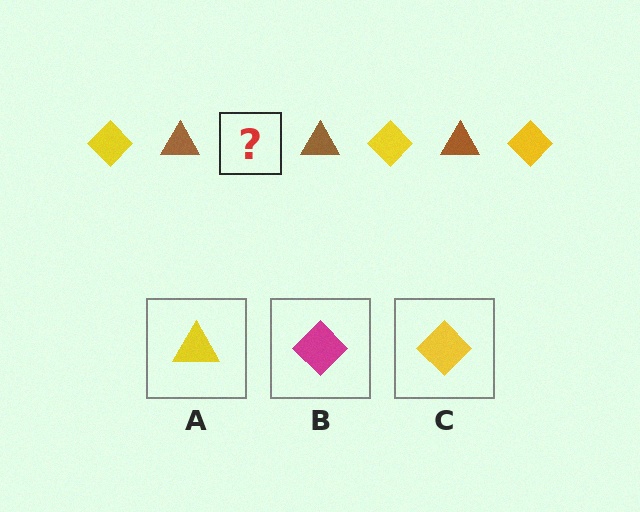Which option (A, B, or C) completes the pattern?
C.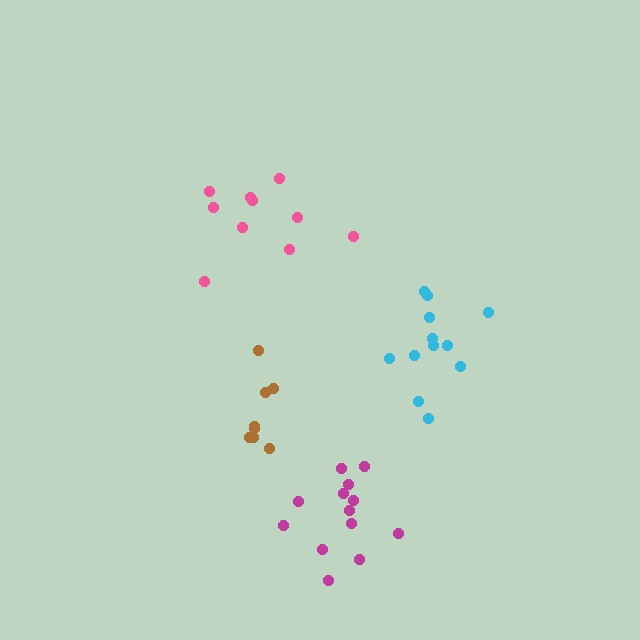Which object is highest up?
The pink cluster is topmost.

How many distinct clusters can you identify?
There are 4 distinct clusters.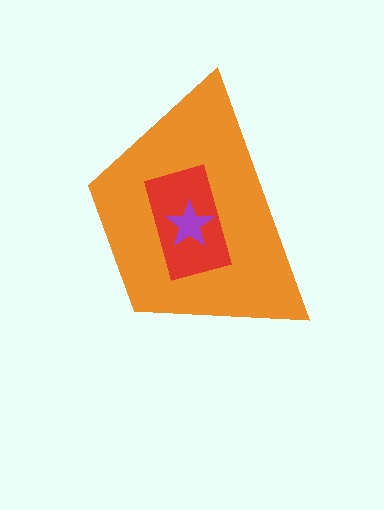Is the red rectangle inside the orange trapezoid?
Yes.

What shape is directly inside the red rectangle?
The purple star.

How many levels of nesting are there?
3.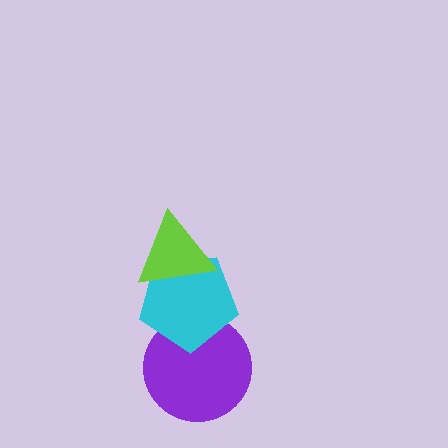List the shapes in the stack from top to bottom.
From top to bottom: the lime triangle, the cyan pentagon, the purple circle.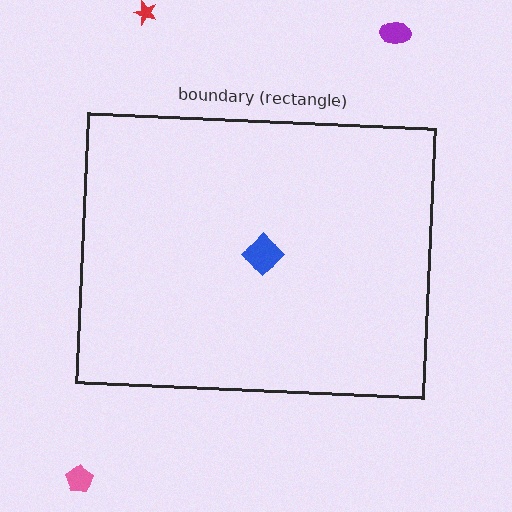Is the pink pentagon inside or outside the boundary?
Outside.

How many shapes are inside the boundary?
1 inside, 3 outside.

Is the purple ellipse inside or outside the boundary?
Outside.